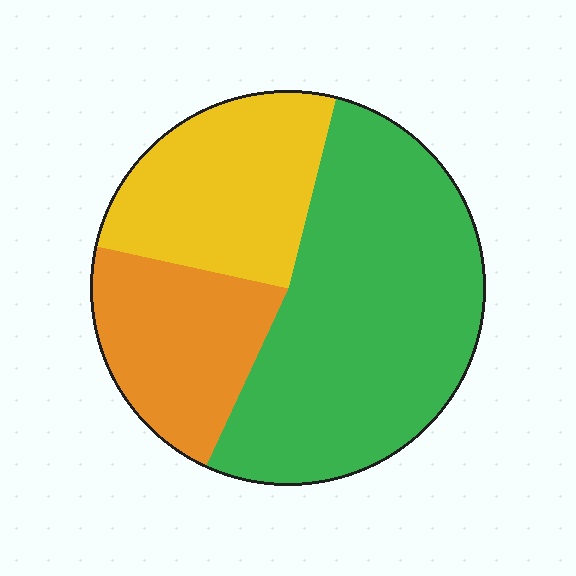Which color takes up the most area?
Green, at roughly 55%.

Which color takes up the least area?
Orange, at roughly 20%.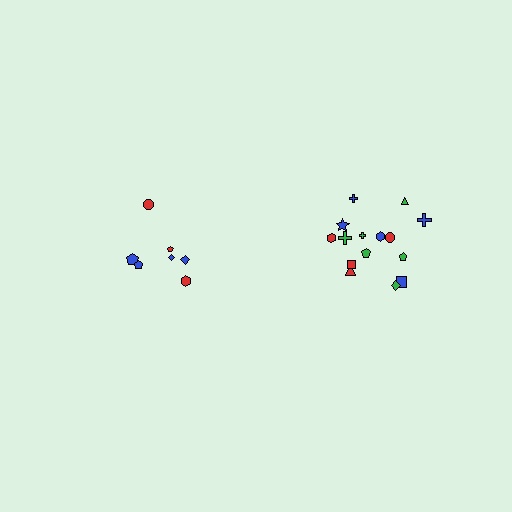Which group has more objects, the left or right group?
The right group.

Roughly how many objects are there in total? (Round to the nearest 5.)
Roughly 20 objects in total.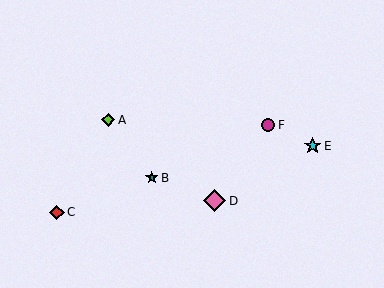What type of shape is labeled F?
Shape F is a magenta circle.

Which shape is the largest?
The pink diamond (labeled D) is the largest.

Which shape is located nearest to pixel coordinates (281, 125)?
The magenta circle (labeled F) at (268, 125) is nearest to that location.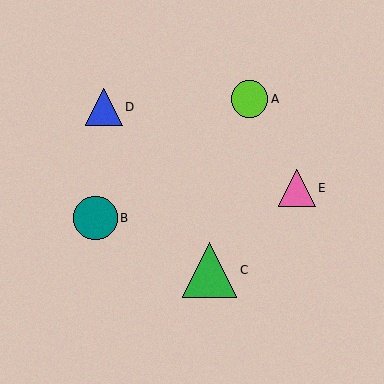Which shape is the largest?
The green triangle (labeled C) is the largest.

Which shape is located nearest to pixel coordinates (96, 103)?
The blue triangle (labeled D) at (104, 107) is nearest to that location.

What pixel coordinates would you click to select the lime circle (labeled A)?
Click at (249, 99) to select the lime circle A.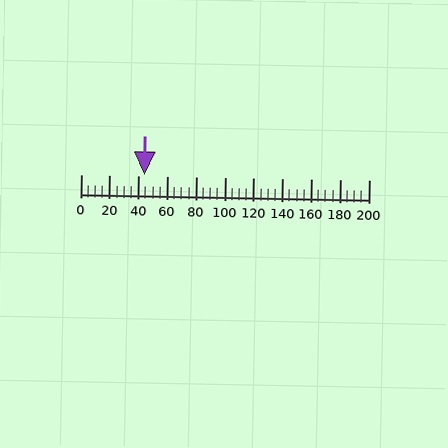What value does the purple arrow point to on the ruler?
The purple arrow points to approximately 44.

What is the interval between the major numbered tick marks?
The major tick marks are spaced 20 units apart.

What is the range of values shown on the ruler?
The ruler shows values from 0 to 200.